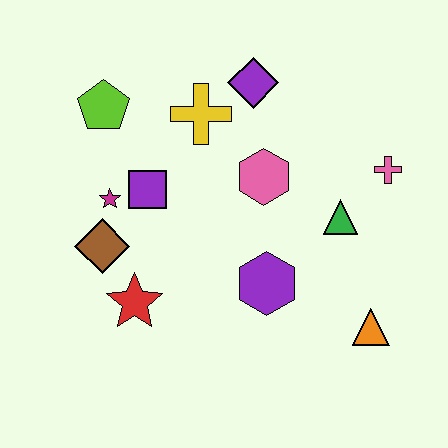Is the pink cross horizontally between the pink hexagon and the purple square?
No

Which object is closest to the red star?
The brown diamond is closest to the red star.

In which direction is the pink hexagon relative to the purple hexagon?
The pink hexagon is above the purple hexagon.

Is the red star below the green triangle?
Yes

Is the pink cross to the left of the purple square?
No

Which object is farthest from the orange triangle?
The lime pentagon is farthest from the orange triangle.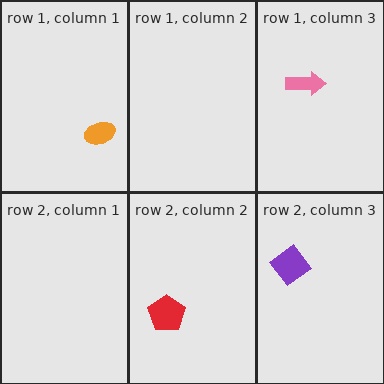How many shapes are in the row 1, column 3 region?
1.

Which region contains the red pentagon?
The row 2, column 2 region.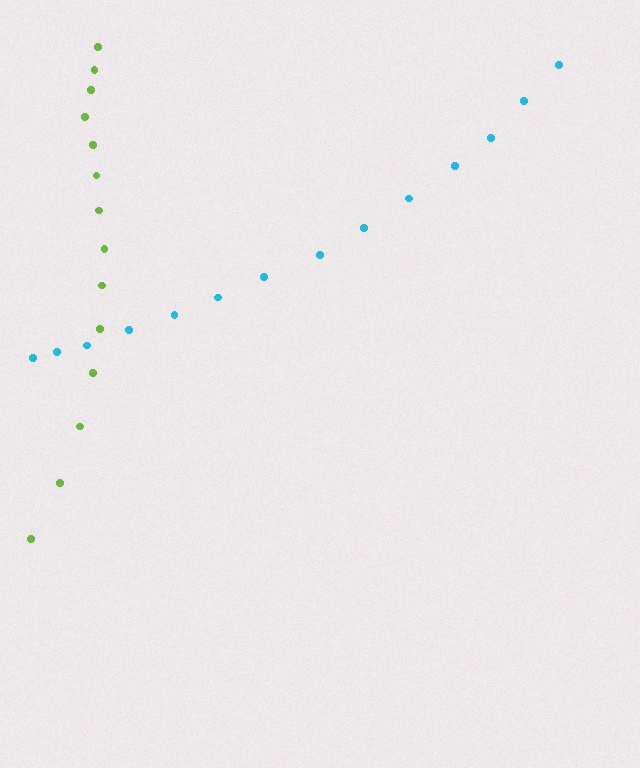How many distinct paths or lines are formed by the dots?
There are 2 distinct paths.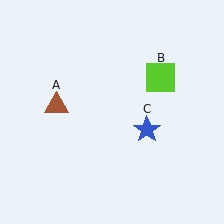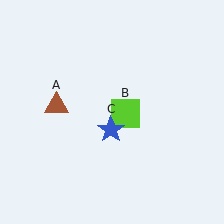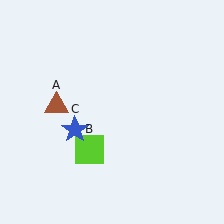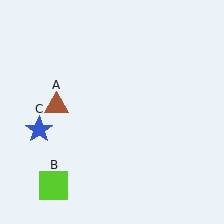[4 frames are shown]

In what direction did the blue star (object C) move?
The blue star (object C) moved left.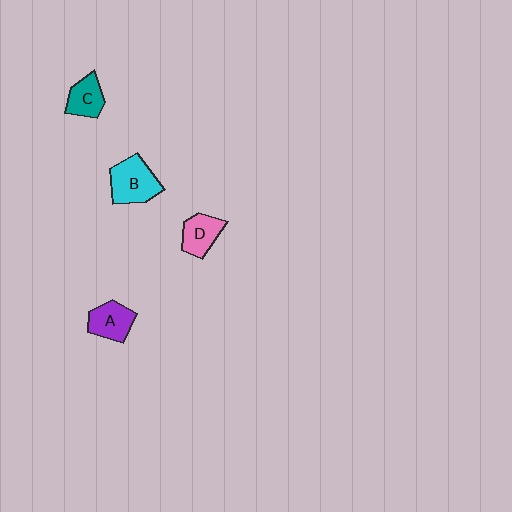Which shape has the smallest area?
Shape C (teal).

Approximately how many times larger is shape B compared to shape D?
Approximately 1.4 times.